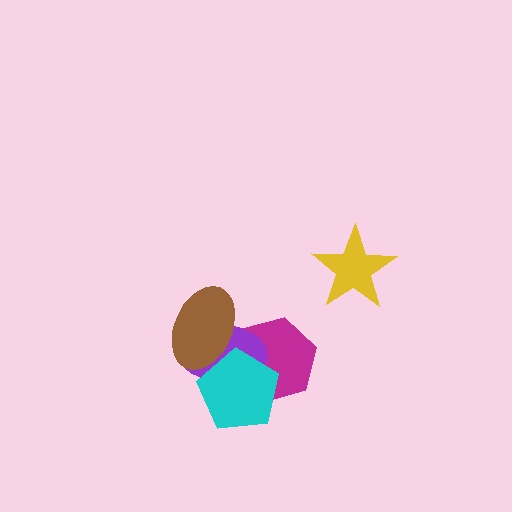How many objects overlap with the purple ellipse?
3 objects overlap with the purple ellipse.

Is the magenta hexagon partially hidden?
Yes, it is partially covered by another shape.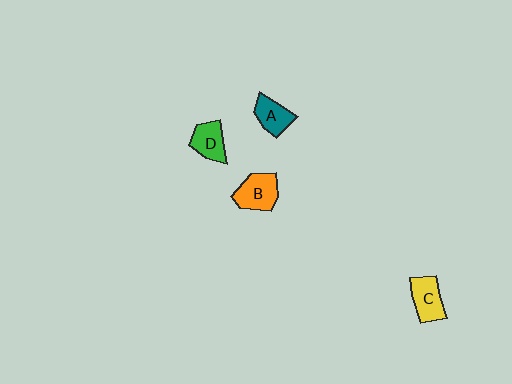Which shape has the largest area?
Shape B (orange).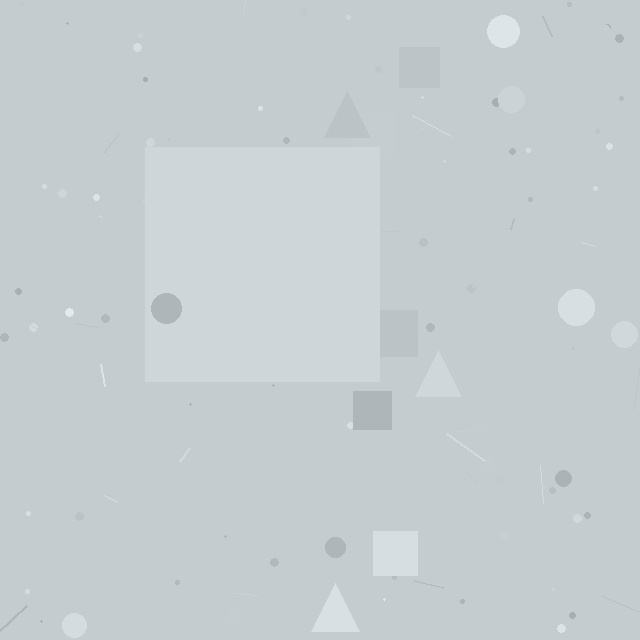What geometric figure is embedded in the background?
A square is embedded in the background.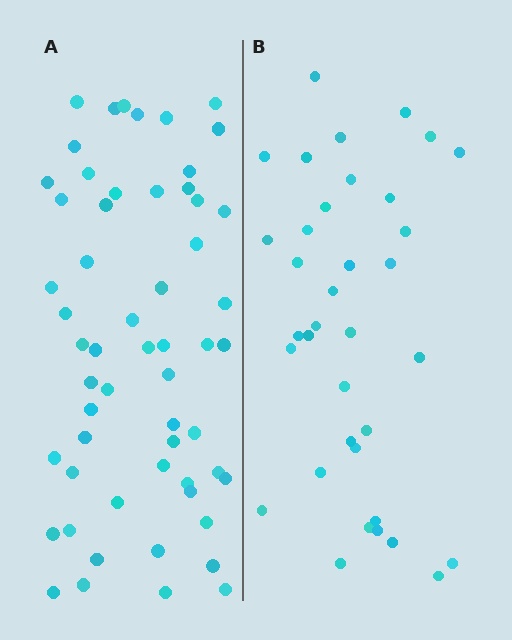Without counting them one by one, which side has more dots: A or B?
Region A (the left region) has more dots.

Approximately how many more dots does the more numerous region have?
Region A has approximately 20 more dots than region B.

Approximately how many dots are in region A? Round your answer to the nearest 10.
About 60 dots. (The exact count is 57, which rounds to 60.)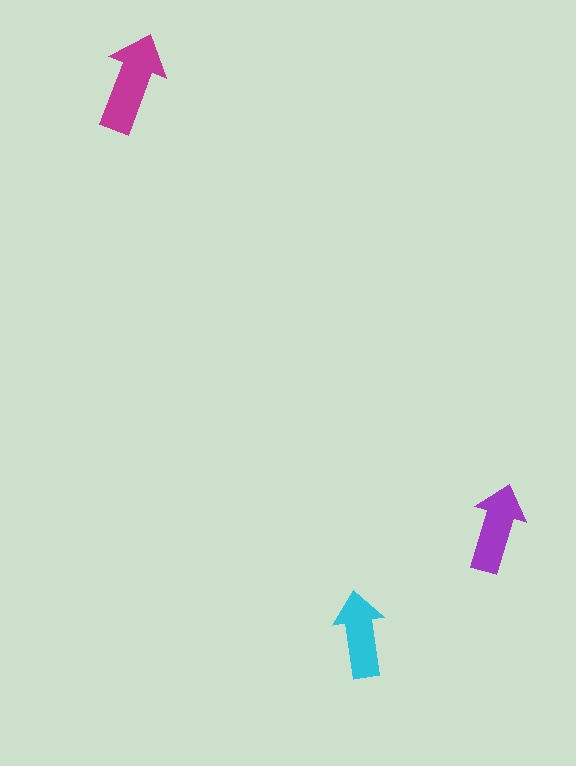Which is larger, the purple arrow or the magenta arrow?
The magenta one.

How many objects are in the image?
There are 3 objects in the image.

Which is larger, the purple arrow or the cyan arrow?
The purple one.